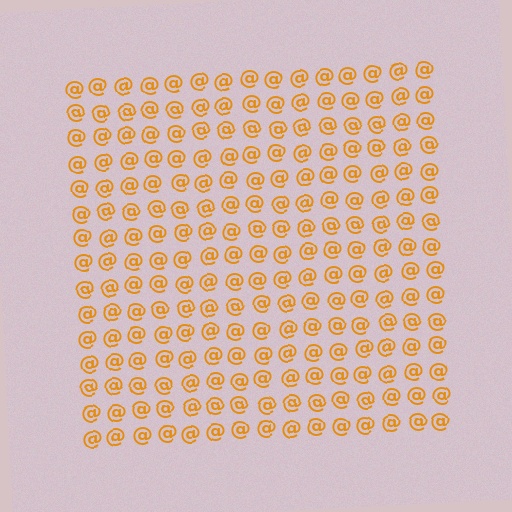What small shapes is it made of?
It is made of small at signs.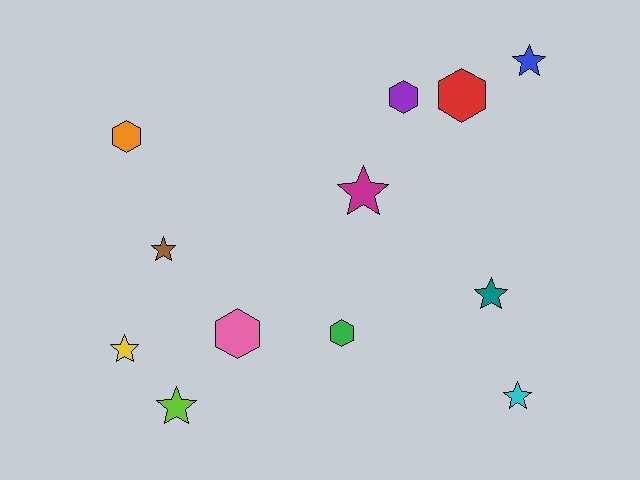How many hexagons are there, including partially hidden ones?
There are 5 hexagons.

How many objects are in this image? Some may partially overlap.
There are 12 objects.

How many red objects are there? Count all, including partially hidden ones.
There is 1 red object.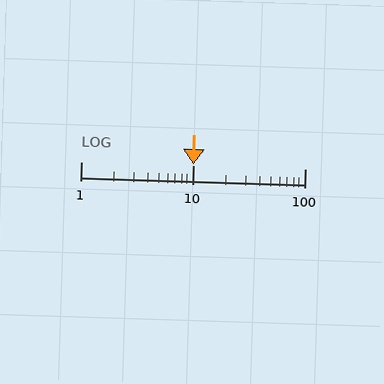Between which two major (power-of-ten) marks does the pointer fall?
The pointer is between 10 and 100.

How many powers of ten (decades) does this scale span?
The scale spans 2 decades, from 1 to 100.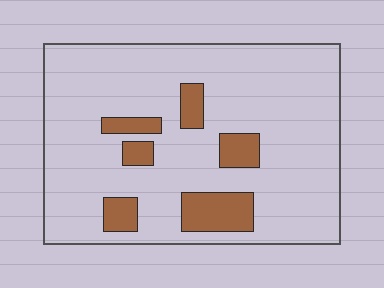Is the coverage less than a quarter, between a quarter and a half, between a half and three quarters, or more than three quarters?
Less than a quarter.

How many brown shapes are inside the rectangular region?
6.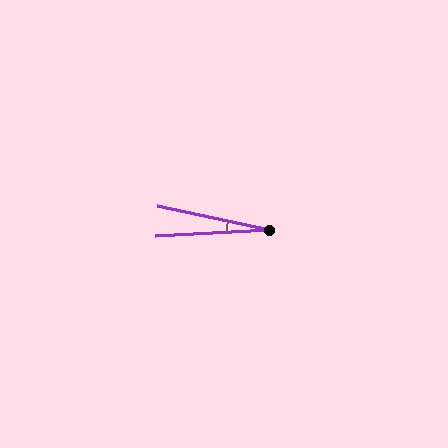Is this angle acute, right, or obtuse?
It is acute.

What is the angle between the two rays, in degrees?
Approximately 15 degrees.